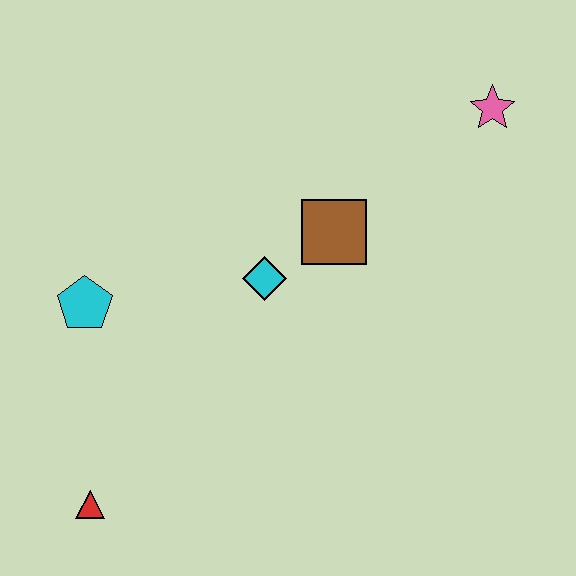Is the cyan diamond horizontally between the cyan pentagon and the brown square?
Yes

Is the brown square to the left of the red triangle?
No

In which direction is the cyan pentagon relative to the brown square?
The cyan pentagon is to the left of the brown square.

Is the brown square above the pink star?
No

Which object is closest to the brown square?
The cyan diamond is closest to the brown square.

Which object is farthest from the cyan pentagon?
The pink star is farthest from the cyan pentagon.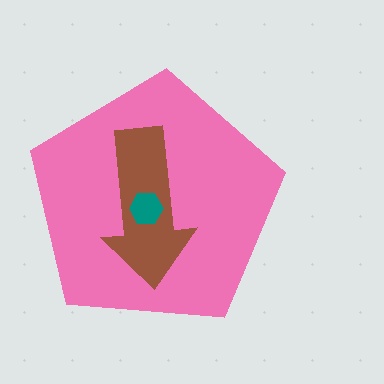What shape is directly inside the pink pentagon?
The brown arrow.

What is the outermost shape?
The pink pentagon.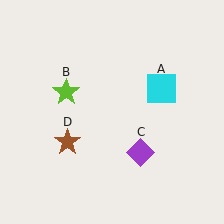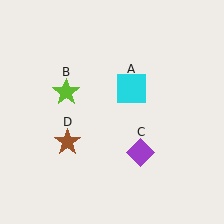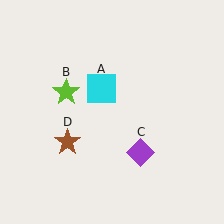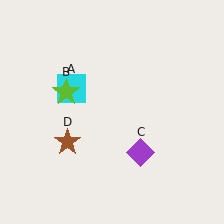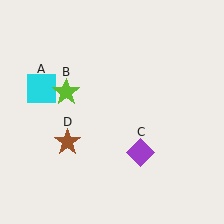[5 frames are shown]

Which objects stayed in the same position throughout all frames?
Lime star (object B) and purple diamond (object C) and brown star (object D) remained stationary.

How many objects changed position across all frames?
1 object changed position: cyan square (object A).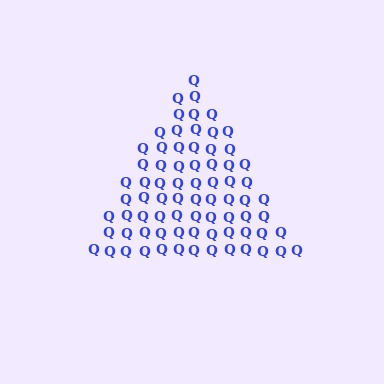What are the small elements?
The small elements are letter Q's.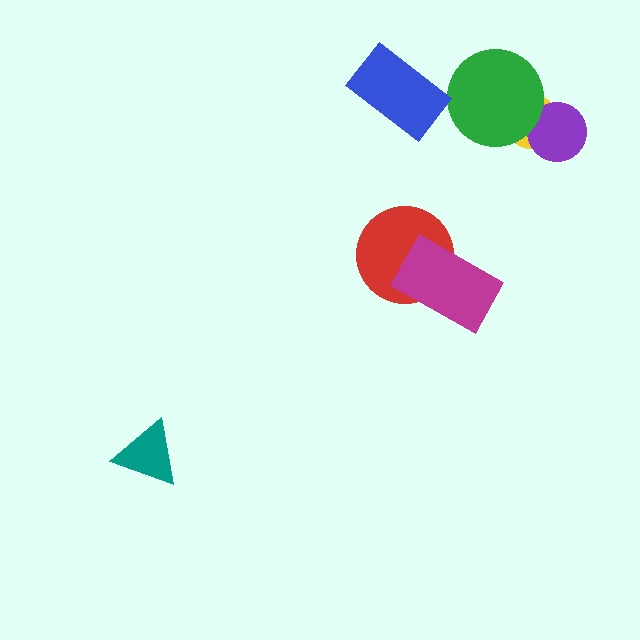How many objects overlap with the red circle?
1 object overlaps with the red circle.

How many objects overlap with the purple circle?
1 object overlaps with the purple circle.